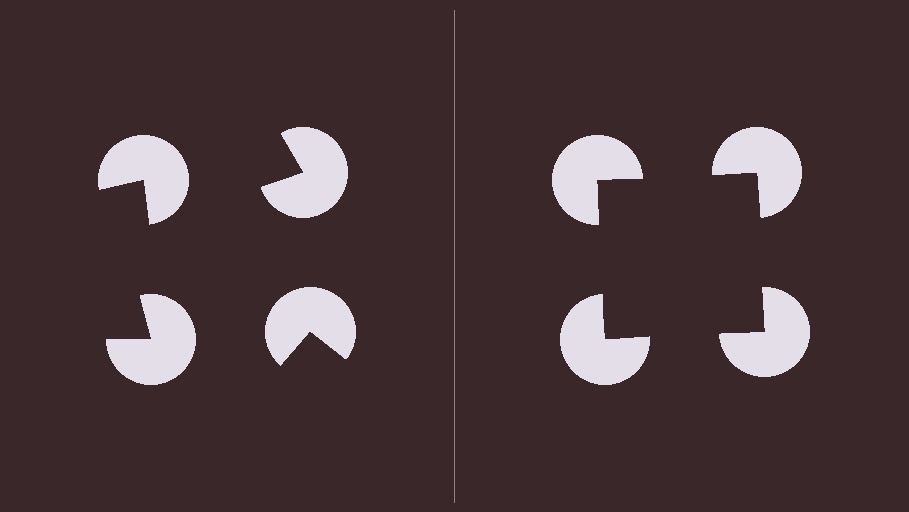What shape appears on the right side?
An illusory square.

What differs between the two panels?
The pac-man discs are positioned identically on both sides; only the wedge orientations differ. On the right they align to a square; on the left they are misaligned.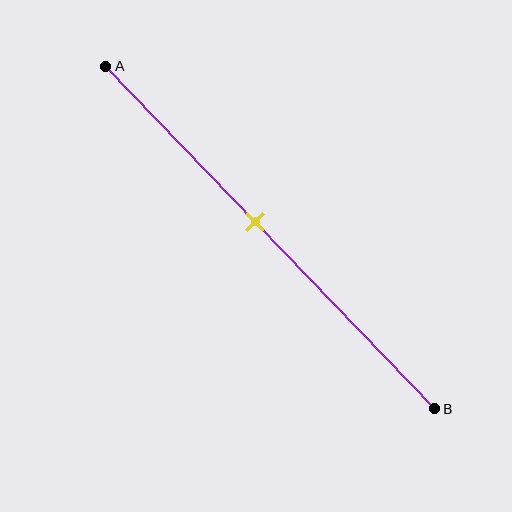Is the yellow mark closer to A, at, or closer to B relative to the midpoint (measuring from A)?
The yellow mark is closer to point A than the midpoint of segment AB.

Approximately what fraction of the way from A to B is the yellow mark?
The yellow mark is approximately 45% of the way from A to B.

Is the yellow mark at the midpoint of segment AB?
No, the mark is at about 45% from A, not at the 50% midpoint.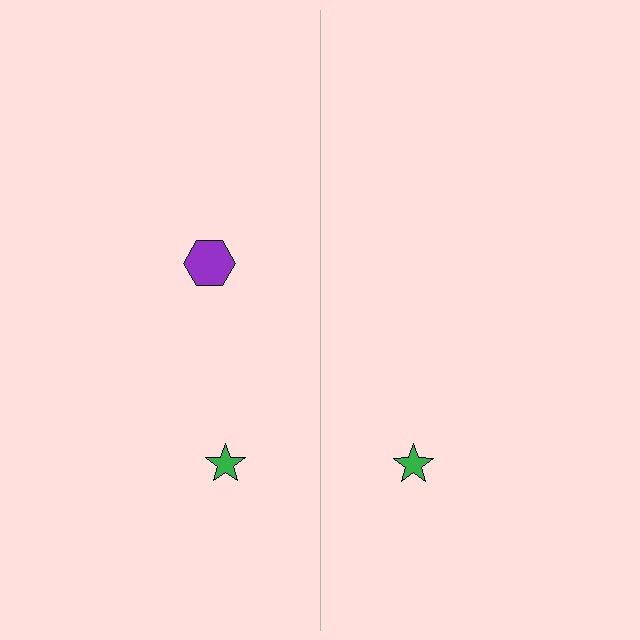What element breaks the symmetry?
A purple hexagon is missing from the right side.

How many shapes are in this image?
There are 3 shapes in this image.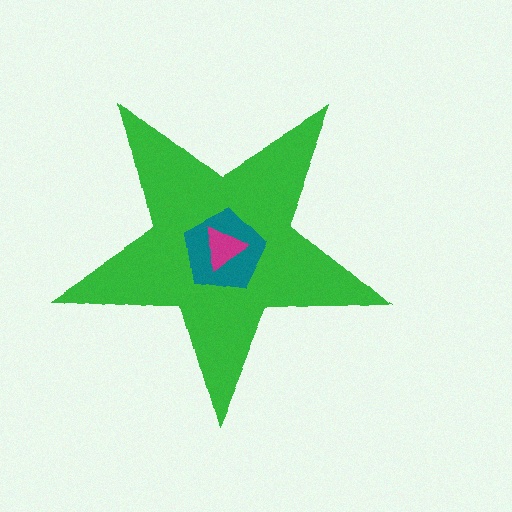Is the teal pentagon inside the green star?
Yes.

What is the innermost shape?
The magenta triangle.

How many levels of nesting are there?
3.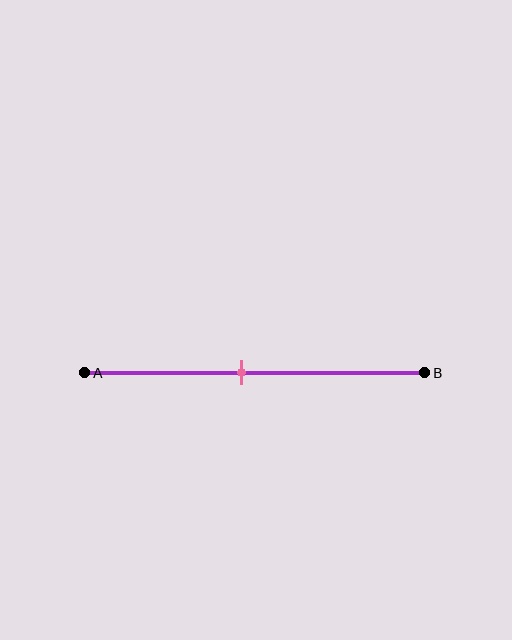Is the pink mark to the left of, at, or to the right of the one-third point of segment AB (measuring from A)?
The pink mark is to the right of the one-third point of segment AB.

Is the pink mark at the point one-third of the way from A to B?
No, the mark is at about 45% from A, not at the 33% one-third point.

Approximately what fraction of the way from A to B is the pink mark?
The pink mark is approximately 45% of the way from A to B.